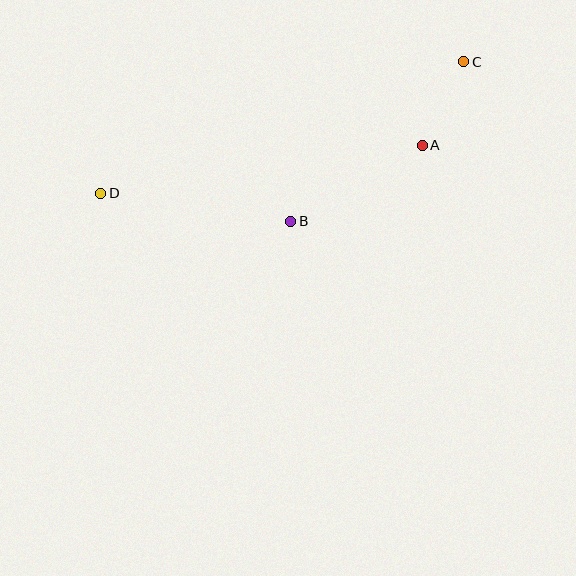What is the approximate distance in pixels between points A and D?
The distance between A and D is approximately 325 pixels.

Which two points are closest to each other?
Points A and C are closest to each other.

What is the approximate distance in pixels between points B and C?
The distance between B and C is approximately 235 pixels.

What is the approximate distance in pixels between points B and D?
The distance between B and D is approximately 192 pixels.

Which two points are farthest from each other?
Points C and D are farthest from each other.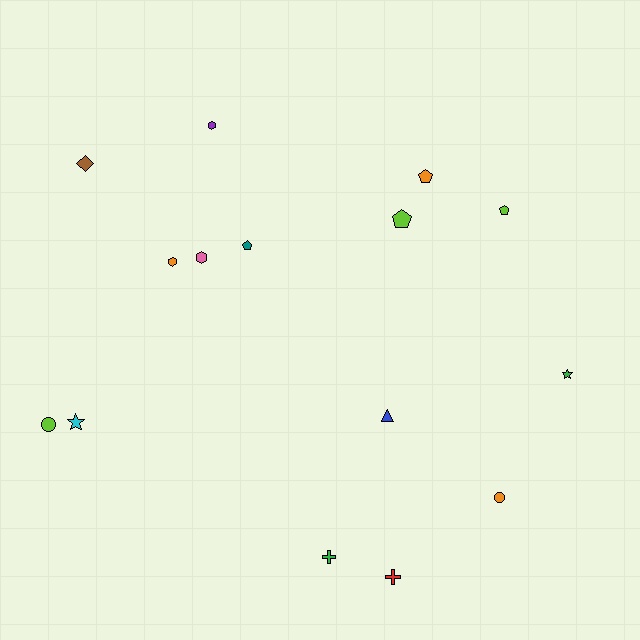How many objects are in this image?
There are 15 objects.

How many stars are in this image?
There are 2 stars.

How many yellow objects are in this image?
There are no yellow objects.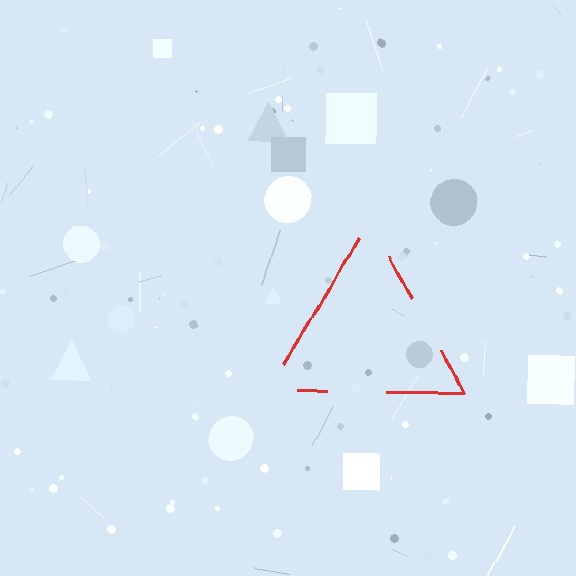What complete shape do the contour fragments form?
The contour fragments form a triangle.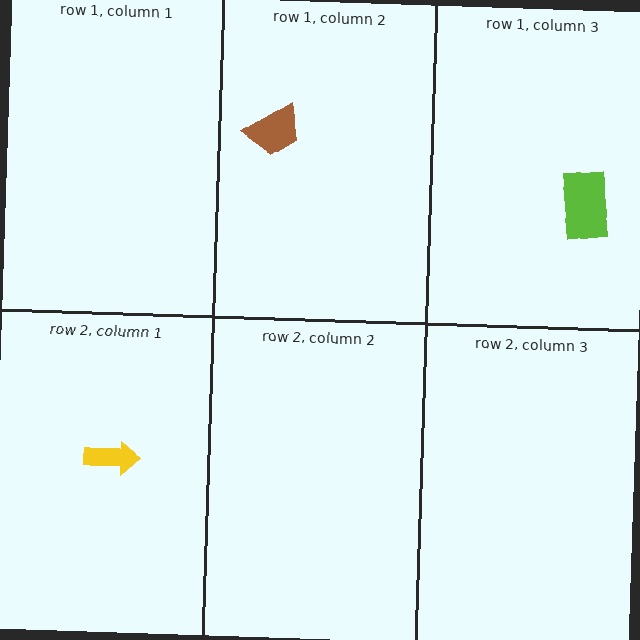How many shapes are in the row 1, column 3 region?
1.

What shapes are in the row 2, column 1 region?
The yellow arrow.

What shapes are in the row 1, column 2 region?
The brown trapezoid.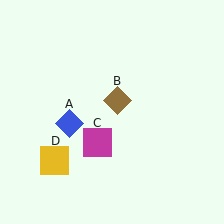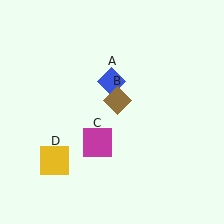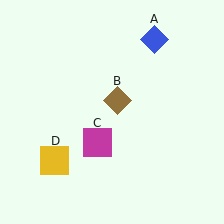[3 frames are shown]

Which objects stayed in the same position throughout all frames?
Brown diamond (object B) and magenta square (object C) and yellow square (object D) remained stationary.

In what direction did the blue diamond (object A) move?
The blue diamond (object A) moved up and to the right.